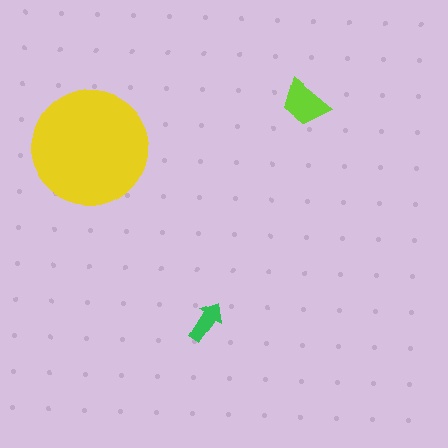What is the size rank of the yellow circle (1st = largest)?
1st.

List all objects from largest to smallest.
The yellow circle, the lime trapezoid, the green arrow.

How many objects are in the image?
There are 3 objects in the image.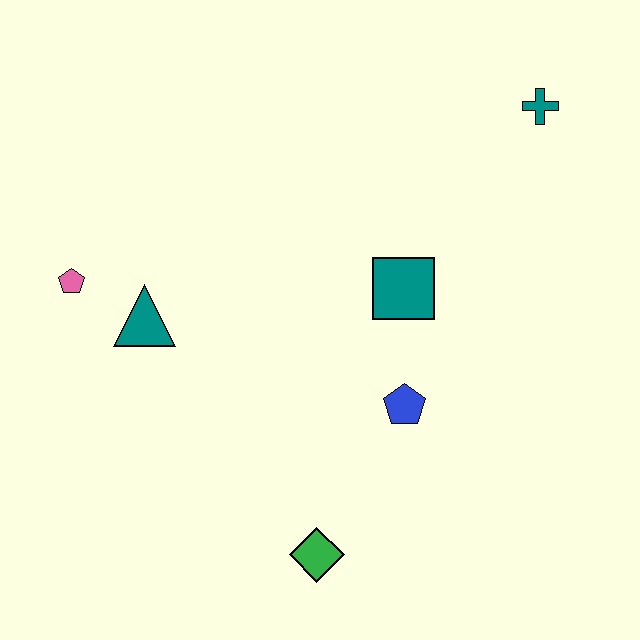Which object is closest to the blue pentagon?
The teal square is closest to the blue pentagon.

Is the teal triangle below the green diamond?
No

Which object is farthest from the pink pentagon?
The teal cross is farthest from the pink pentagon.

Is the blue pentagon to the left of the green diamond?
No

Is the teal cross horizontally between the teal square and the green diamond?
No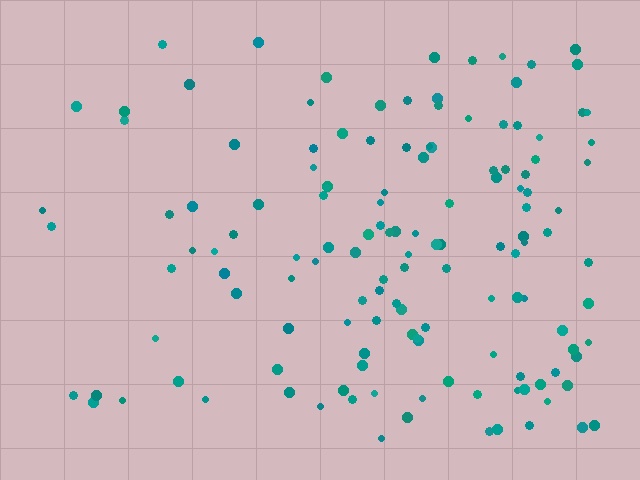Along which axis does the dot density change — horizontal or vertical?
Horizontal.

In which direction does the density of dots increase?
From left to right, with the right side densest.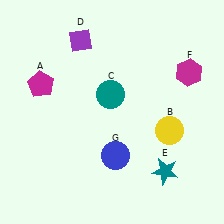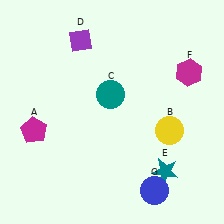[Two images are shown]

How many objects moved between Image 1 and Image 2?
2 objects moved between the two images.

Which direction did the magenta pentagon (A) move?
The magenta pentagon (A) moved down.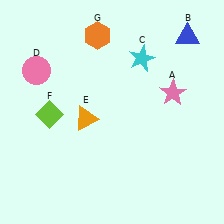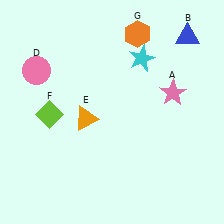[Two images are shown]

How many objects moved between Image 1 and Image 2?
1 object moved between the two images.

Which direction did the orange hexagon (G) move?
The orange hexagon (G) moved right.